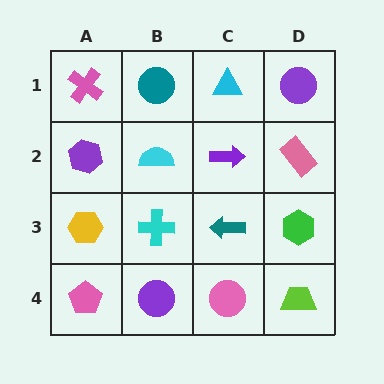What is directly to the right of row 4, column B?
A pink circle.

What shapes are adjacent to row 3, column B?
A cyan semicircle (row 2, column B), a purple circle (row 4, column B), a yellow hexagon (row 3, column A), a teal arrow (row 3, column C).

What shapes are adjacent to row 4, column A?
A yellow hexagon (row 3, column A), a purple circle (row 4, column B).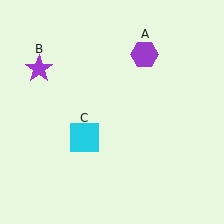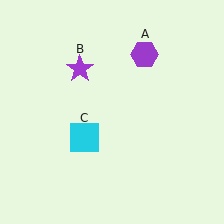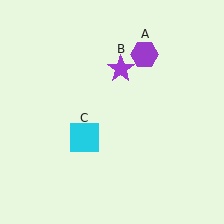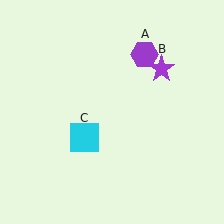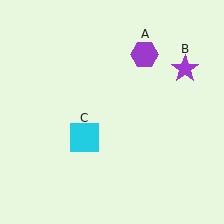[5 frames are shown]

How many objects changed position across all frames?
1 object changed position: purple star (object B).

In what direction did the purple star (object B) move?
The purple star (object B) moved right.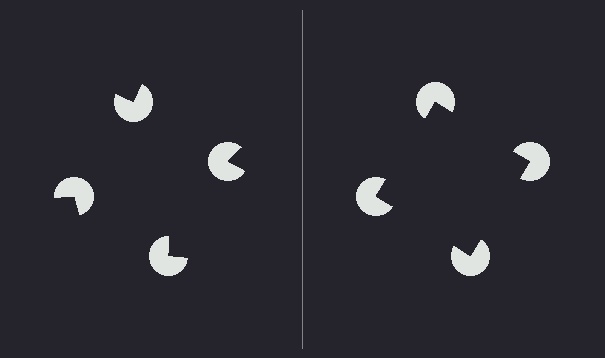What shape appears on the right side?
An illusory square.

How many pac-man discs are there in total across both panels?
8 — 4 on each side.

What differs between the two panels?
The pac-man discs are positioned identically on both sides; only the wedge orientations differ. On the right they align to a square; on the left they are misaligned.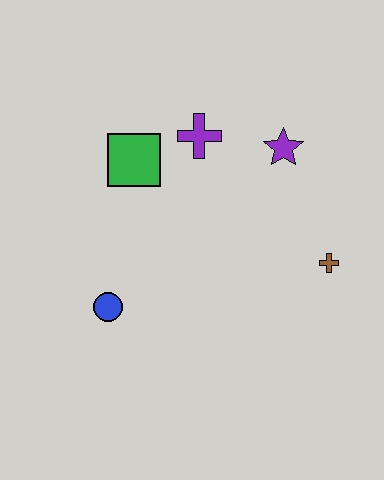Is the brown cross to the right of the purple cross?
Yes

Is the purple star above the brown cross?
Yes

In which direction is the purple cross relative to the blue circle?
The purple cross is above the blue circle.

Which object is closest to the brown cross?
The purple star is closest to the brown cross.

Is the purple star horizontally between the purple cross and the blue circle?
No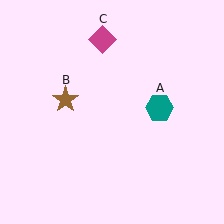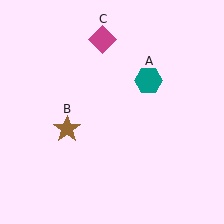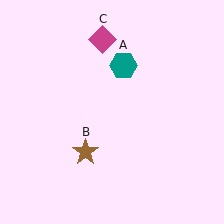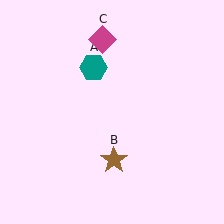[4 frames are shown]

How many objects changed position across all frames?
2 objects changed position: teal hexagon (object A), brown star (object B).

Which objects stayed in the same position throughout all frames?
Magenta diamond (object C) remained stationary.